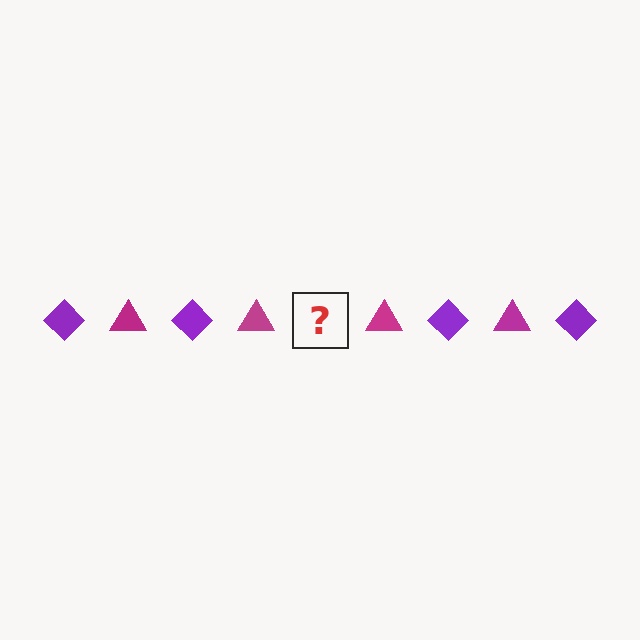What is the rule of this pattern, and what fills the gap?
The rule is that the pattern alternates between purple diamond and magenta triangle. The gap should be filled with a purple diamond.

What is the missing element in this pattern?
The missing element is a purple diamond.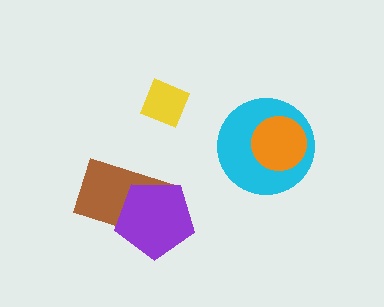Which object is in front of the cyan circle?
The orange circle is in front of the cyan circle.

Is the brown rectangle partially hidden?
Yes, it is partially covered by another shape.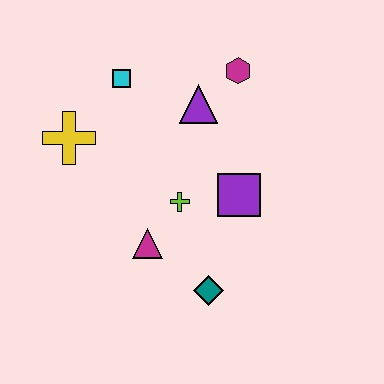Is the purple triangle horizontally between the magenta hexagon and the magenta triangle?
Yes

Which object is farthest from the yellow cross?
The teal diamond is farthest from the yellow cross.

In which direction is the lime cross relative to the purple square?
The lime cross is to the left of the purple square.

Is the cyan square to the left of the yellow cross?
No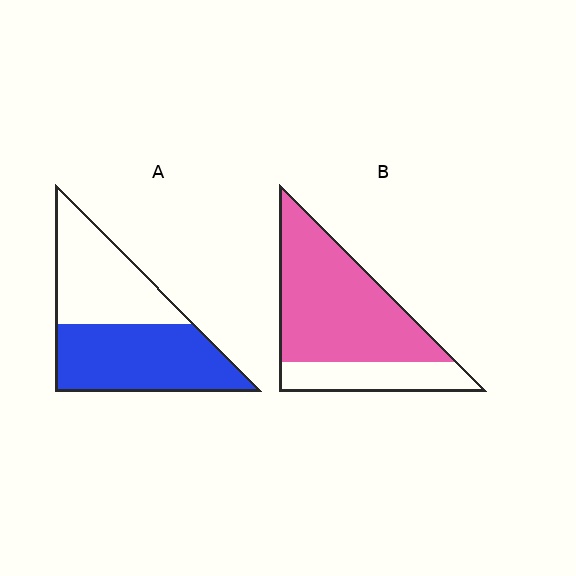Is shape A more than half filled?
Yes.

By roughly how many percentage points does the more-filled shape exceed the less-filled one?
By roughly 20 percentage points (B over A).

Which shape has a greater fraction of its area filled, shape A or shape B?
Shape B.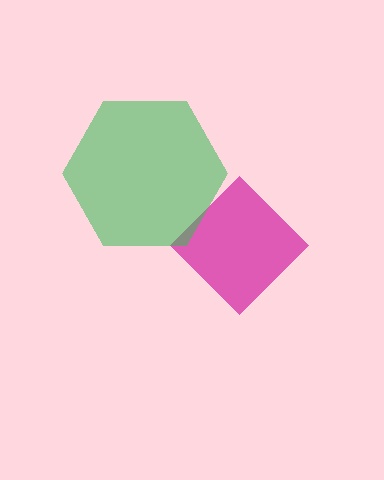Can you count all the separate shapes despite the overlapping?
Yes, there are 2 separate shapes.